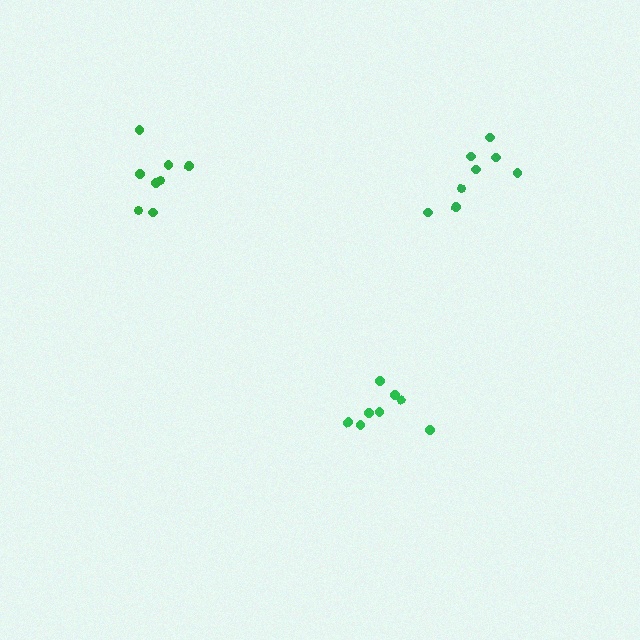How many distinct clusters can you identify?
There are 3 distinct clusters.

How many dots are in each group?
Group 1: 8 dots, Group 2: 8 dots, Group 3: 8 dots (24 total).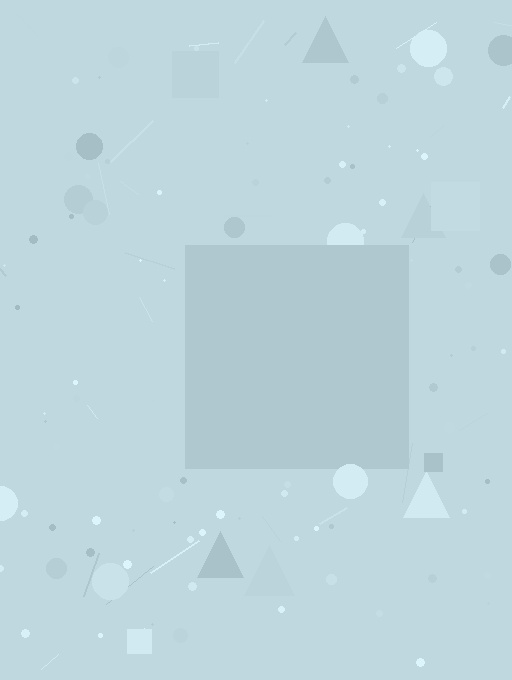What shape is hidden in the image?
A square is hidden in the image.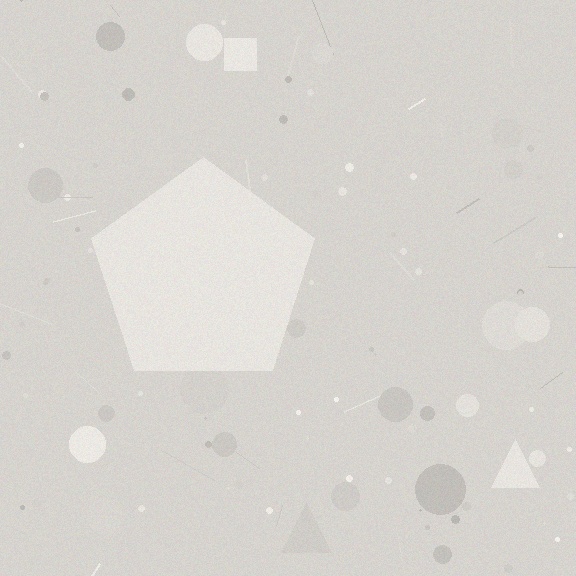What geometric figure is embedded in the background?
A pentagon is embedded in the background.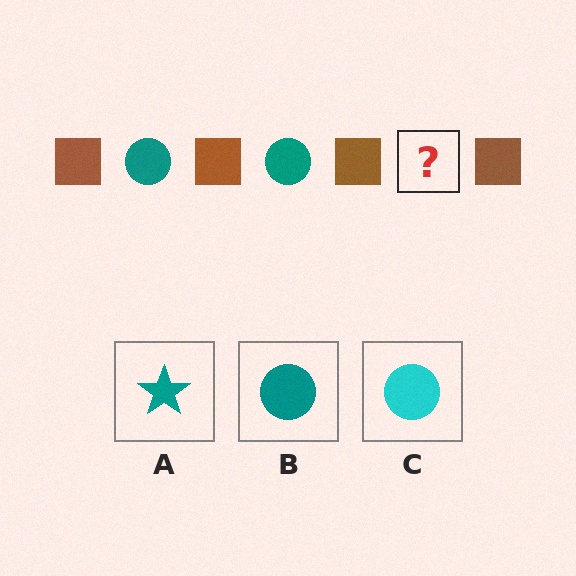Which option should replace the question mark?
Option B.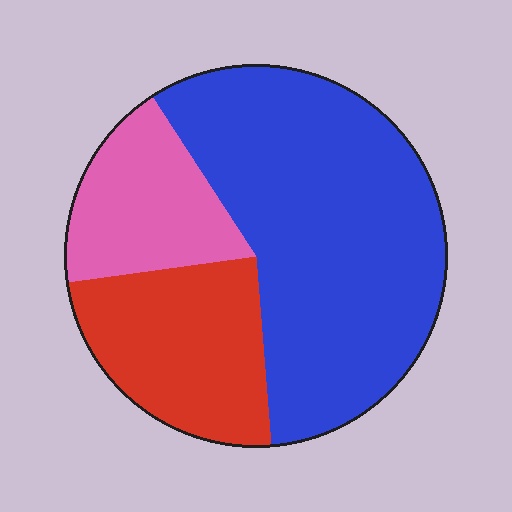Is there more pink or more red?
Red.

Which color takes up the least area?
Pink, at roughly 20%.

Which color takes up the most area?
Blue, at roughly 60%.